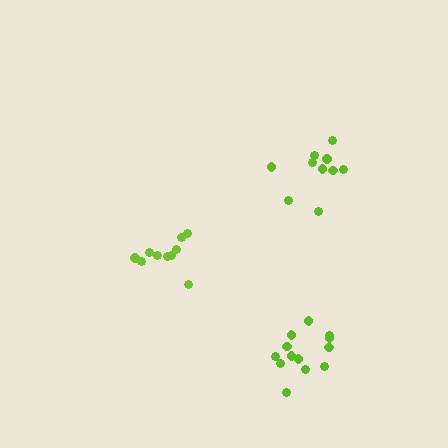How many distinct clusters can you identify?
There are 3 distinct clusters.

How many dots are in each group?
Group 1: 10 dots, Group 2: 10 dots, Group 3: 13 dots (33 total).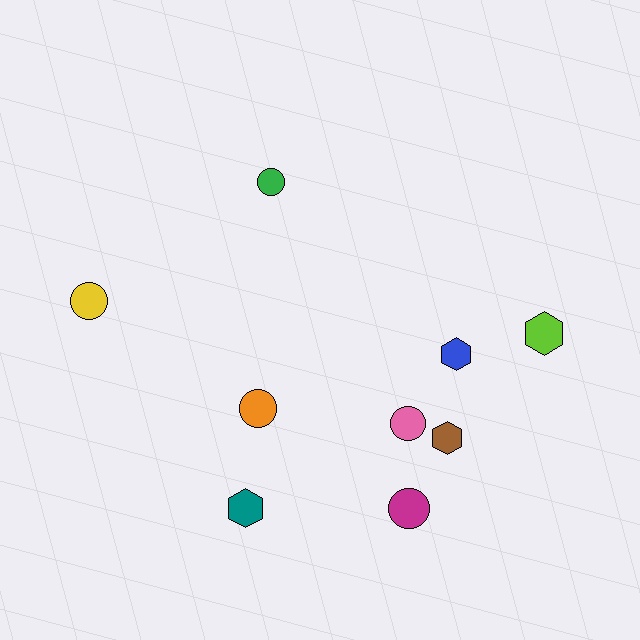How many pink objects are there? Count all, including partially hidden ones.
There is 1 pink object.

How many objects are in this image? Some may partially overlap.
There are 9 objects.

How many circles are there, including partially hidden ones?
There are 5 circles.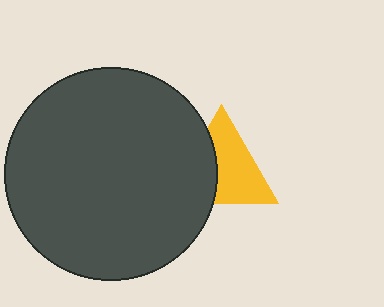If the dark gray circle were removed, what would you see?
You would see the complete yellow triangle.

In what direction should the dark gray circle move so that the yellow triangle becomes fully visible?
The dark gray circle should move left. That is the shortest direction to clear the overlap and leave the yellow triangle fully visible.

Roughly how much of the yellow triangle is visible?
About half of it is visible (roughly 61%).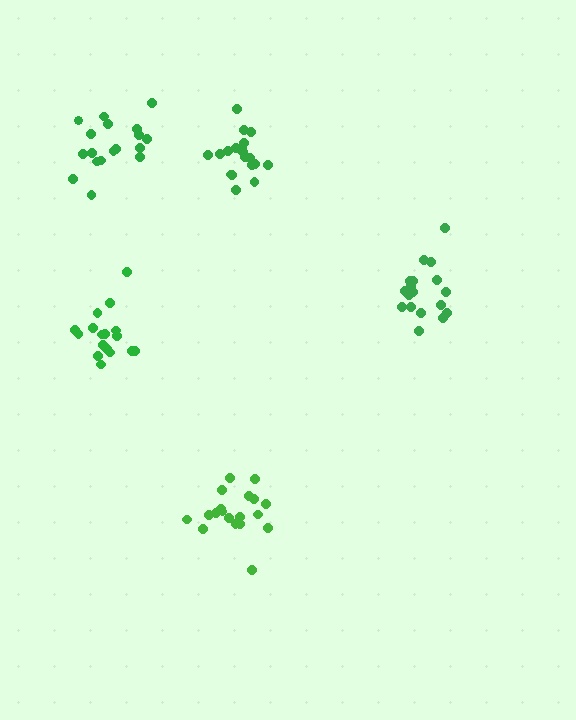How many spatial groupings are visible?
There are 5 spatial groupings.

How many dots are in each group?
Group 1: 17 dots, Group 2: 19 dots, Group 3: 19 dots, Group 4: 18 dots, Group 5: 18 dots (91 total).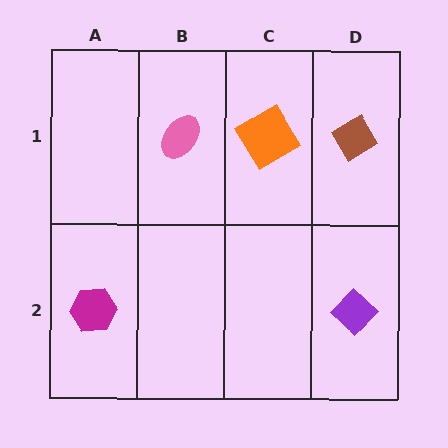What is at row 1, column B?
A pink ellipse.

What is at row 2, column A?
A magenta hexagon.